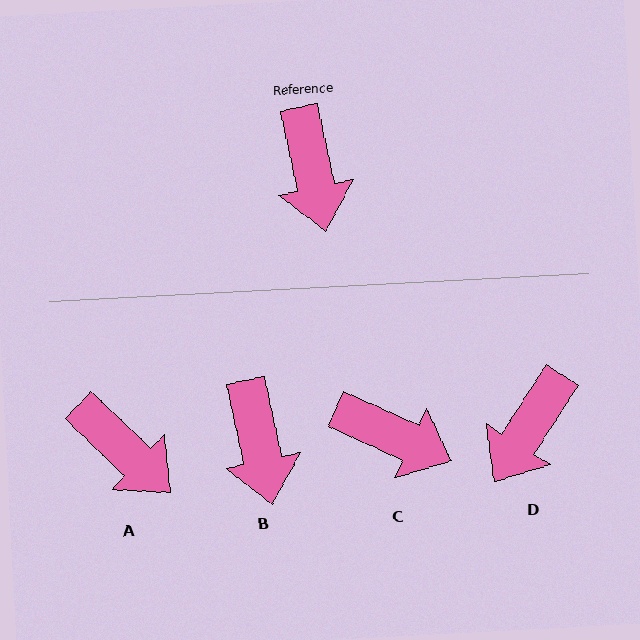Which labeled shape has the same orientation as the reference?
B.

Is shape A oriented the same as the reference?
No, it is off by about 34 degrees.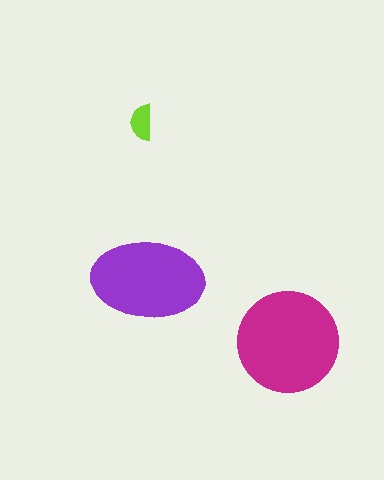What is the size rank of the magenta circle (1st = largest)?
1st.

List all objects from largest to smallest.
The magenta circle, the purple ellipse, the lime semicircle.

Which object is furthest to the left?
The lime semicircle is leftmost.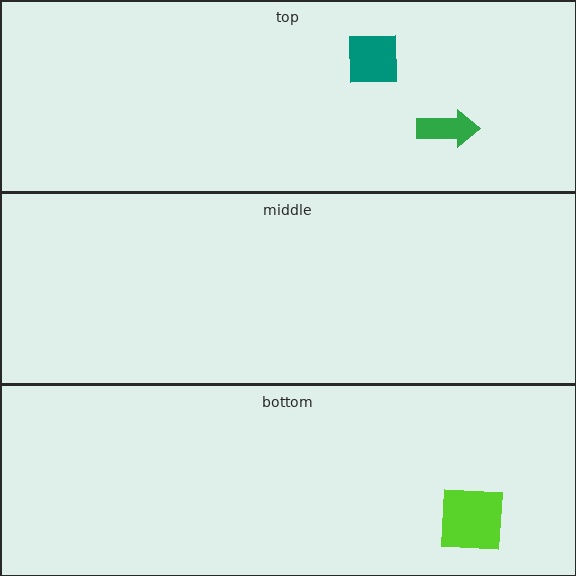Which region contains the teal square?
The top region.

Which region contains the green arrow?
The top region.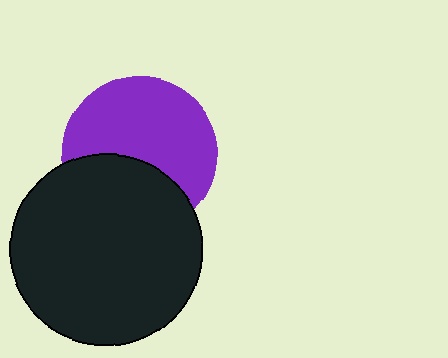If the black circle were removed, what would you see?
You would see the complete purple circle.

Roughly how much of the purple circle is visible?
About half of it is visible (roughly 62%).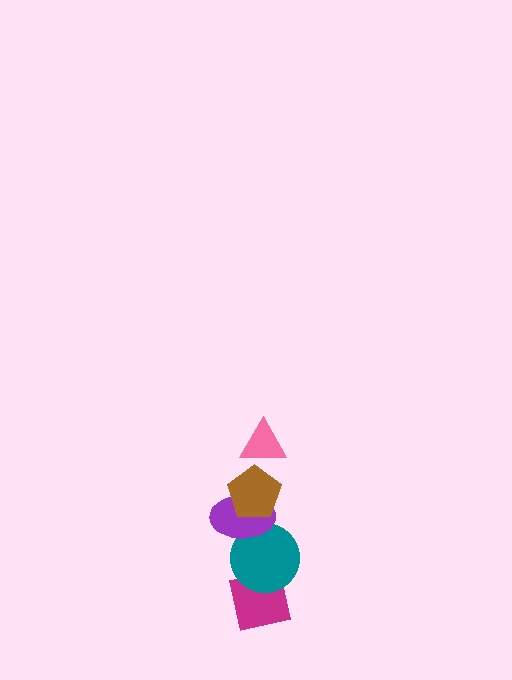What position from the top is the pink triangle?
The pink triangle is 1st from the top.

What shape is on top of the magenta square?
The teal circle is on top of the magenta square.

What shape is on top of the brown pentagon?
The pink triangle is on top of the brown pentagon.